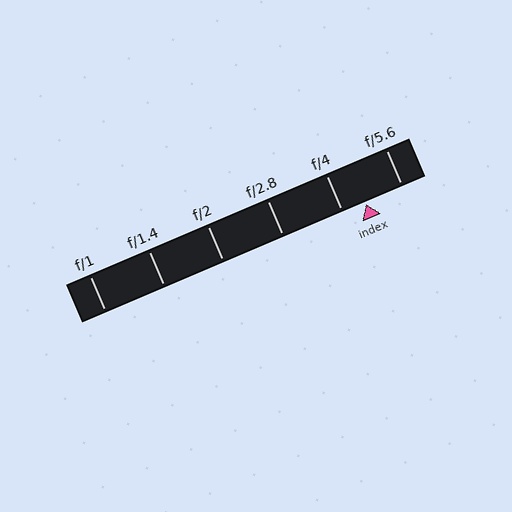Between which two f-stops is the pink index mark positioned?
The index mark is between f/4 and f/5.6.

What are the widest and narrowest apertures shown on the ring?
The widest aperture shown is f/1 and the narrowest is f/5.6.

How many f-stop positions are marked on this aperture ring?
There are 6 f-stop positions marked.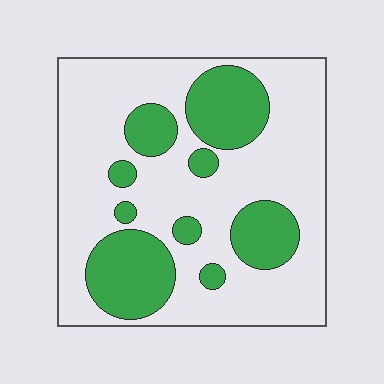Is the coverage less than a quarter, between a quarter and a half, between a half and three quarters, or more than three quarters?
Between a quarter and a half.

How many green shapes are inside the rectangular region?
9.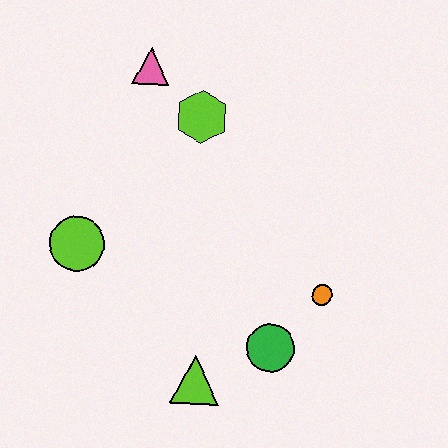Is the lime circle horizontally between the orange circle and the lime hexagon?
No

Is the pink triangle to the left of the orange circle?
Yes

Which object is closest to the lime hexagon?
The pink triangle is closest to the lime hexagon.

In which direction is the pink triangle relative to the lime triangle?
The pink triangle is above the lime triangle.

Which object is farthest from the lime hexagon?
The lime triangle is farthest from the lime hexagon.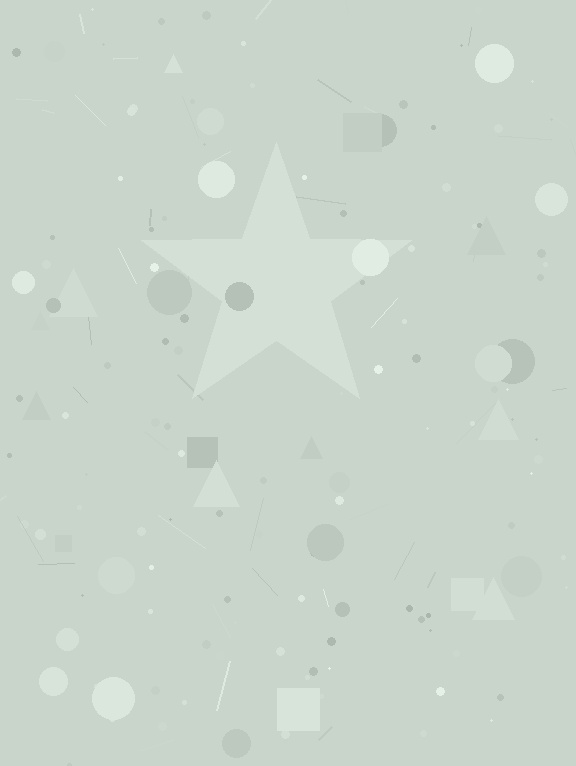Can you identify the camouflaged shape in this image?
The camouflaged shape is a star.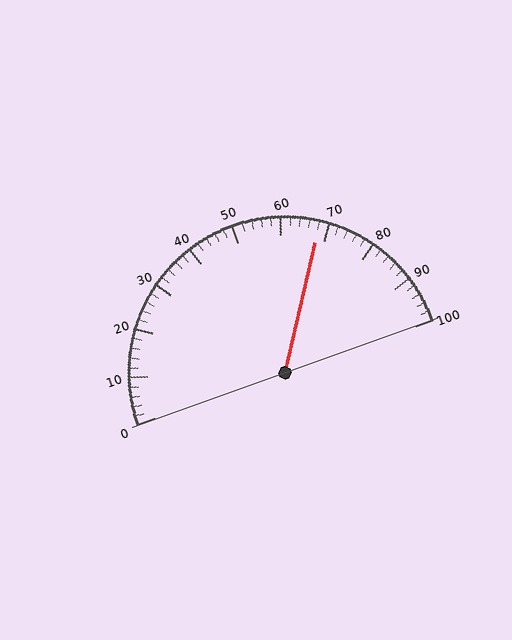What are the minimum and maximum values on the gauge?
The gauge ranges from 0 to 100.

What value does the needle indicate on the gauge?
The needle indicates approximately 68.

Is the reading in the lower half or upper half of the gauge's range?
The reading is in the upper half of the range (0 to 100).